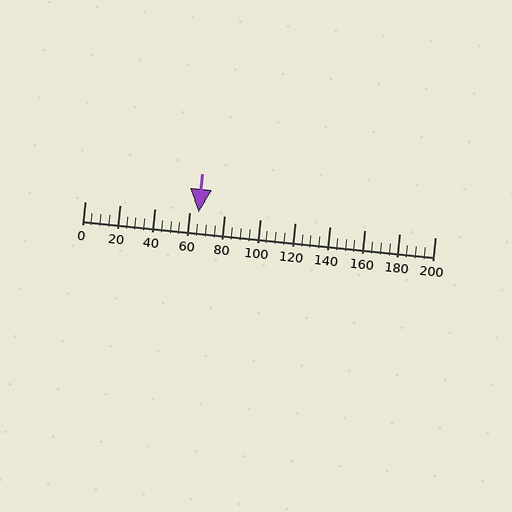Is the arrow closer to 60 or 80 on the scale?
The arrow is closer to 60.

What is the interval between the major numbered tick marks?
The major tick marks are spaced 20 units apart.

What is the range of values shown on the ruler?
The ruler shows values from 0 to 200.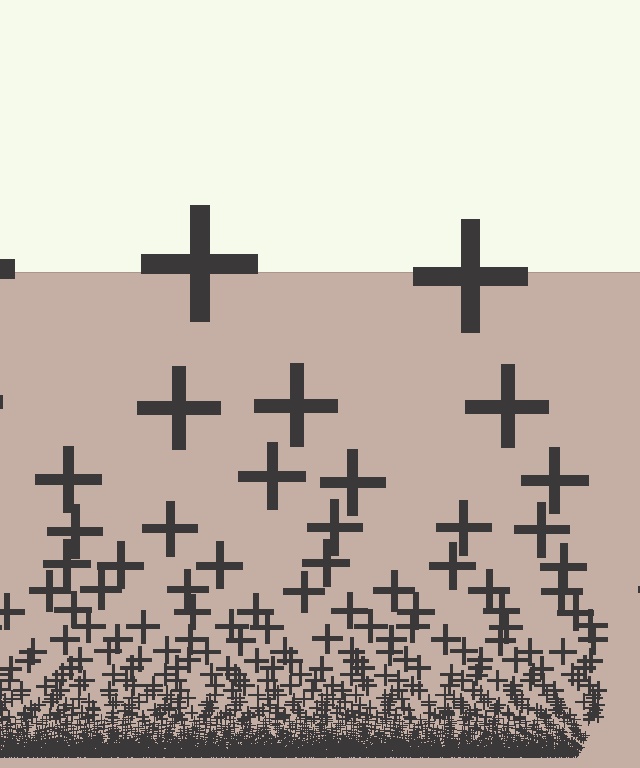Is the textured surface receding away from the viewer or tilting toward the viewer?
The surface appears to tilt toward the viewer. Texture elements get larger and sparser toward the top.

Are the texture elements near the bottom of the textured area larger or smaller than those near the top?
Smaller. The gradient is inverted — elements near the bottom are smaller and denser.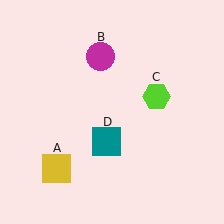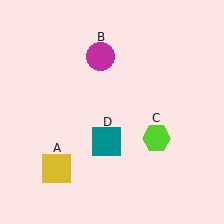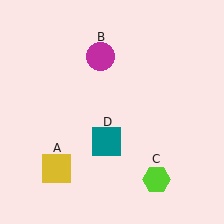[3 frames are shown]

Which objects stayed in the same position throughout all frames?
Yellow square (object A) and magenta circle (object B) and teal square (object D) remained stationary.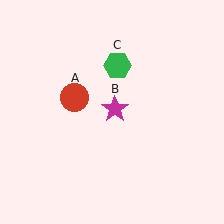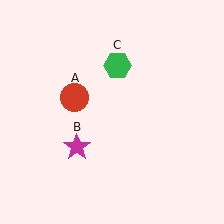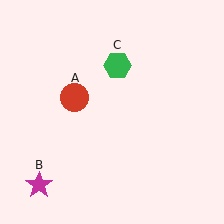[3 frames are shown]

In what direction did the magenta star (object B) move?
The magenta star (object B) moved down and to the left.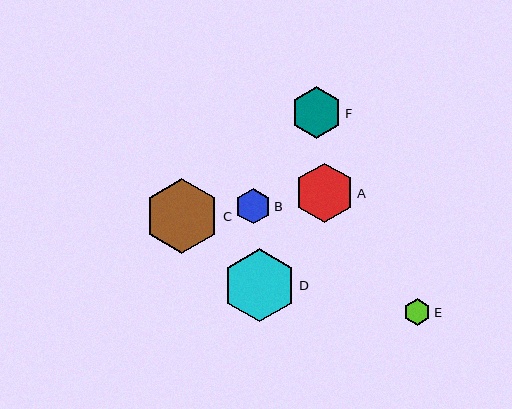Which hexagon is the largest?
Hexagon C is the largest with a size of approximately 75 pixels.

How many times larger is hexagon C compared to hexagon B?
Hexagon C is approximately 2.1 times the size of hexagon B.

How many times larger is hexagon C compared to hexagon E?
Hexagon C is approximately 2.8 times the size of hexagon E.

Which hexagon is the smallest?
Hexagon E is the smallest with a size of approximately 27 pixels.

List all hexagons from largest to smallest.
From largest to smallest: C, D, A, F, B, E.